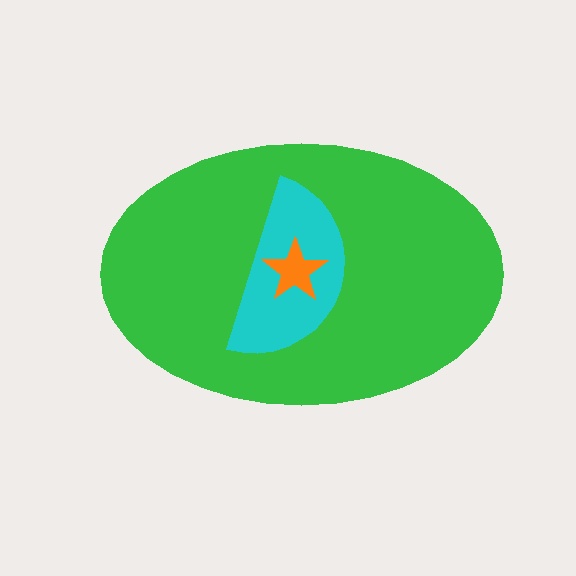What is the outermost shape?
The green ellipse.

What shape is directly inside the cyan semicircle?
The orange star.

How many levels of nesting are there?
3.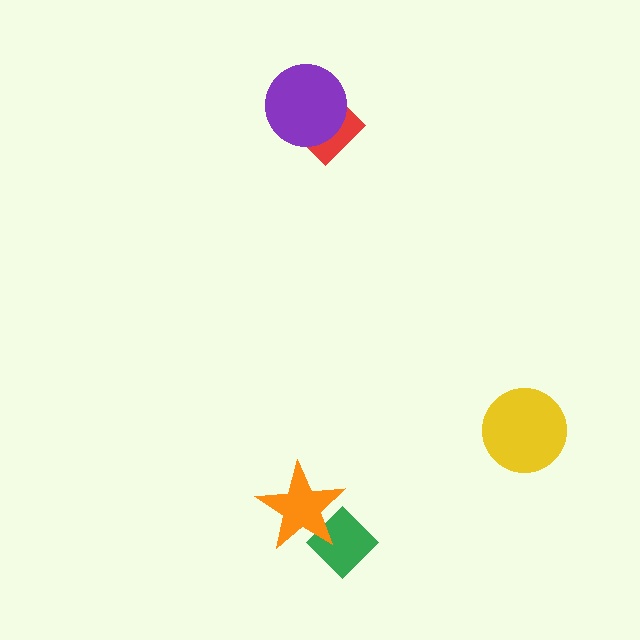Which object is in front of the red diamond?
The purple circle is in front of the red diamond.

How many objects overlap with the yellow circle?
0 objects overlap with the yellow circle.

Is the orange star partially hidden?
No, no other shape covers it.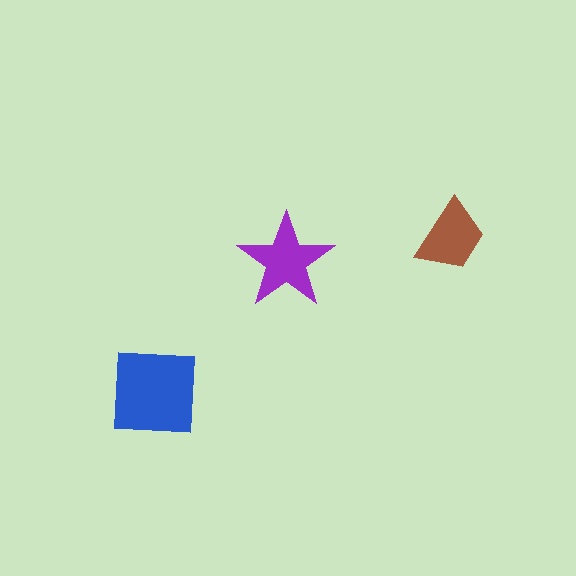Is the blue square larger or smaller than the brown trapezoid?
Larger.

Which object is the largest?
The blue square.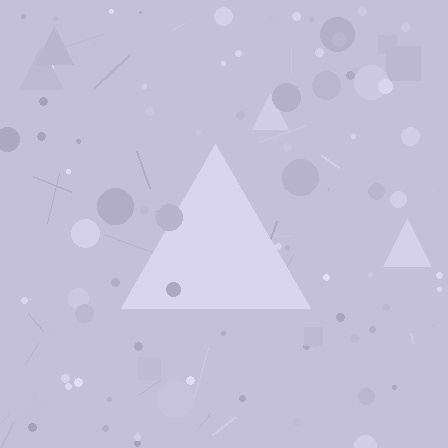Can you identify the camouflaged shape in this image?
The camouflaged shape is a triangle.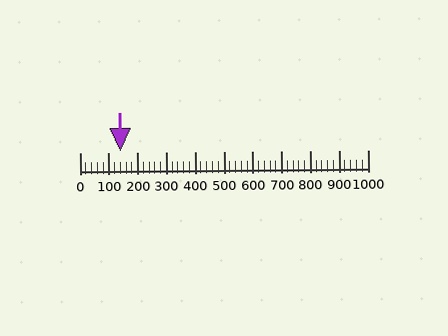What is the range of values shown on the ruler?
The ruler shows values from 0 to 1000.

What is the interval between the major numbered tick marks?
The major tick marks are spaced 100 units apart.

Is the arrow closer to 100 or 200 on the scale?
The arrow is closer to 100.